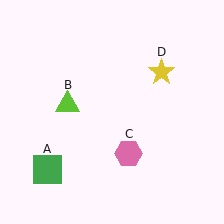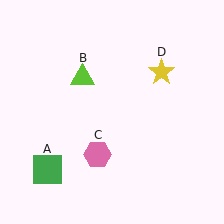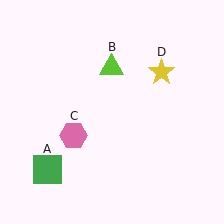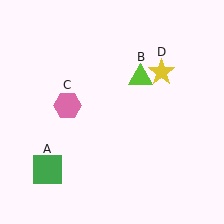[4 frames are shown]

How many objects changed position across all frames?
2 objects changed position: lime triangle (object B), pink hexagon (object C).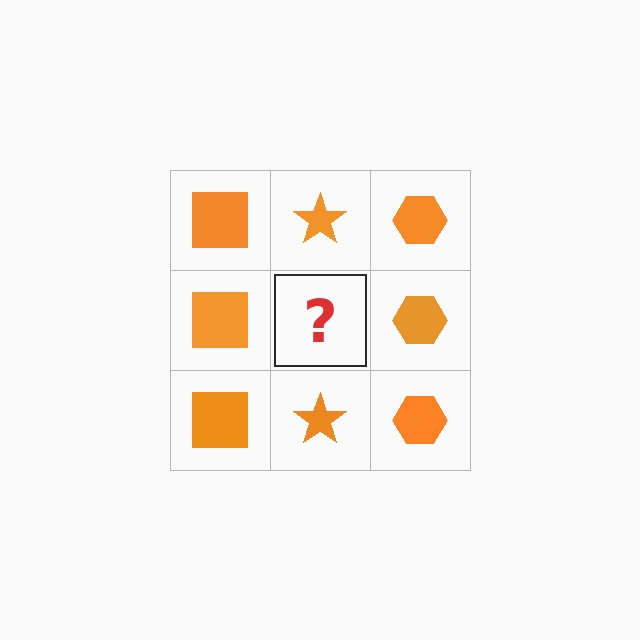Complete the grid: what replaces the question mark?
The question mark should be replaced with an orange star.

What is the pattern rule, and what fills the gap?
The rule is that each column has a consistent shape. The gap should be filled with an orange star.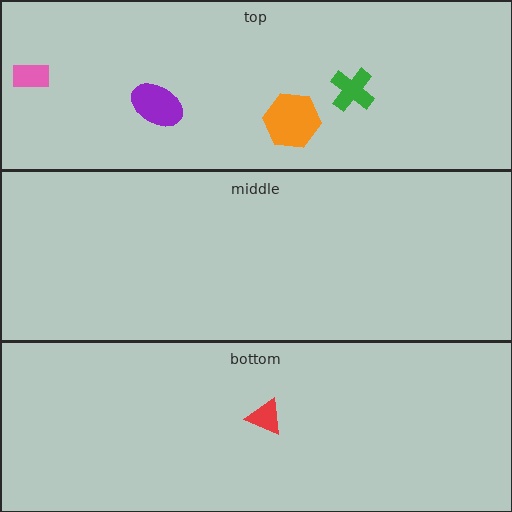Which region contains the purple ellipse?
The top region.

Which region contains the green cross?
The top region.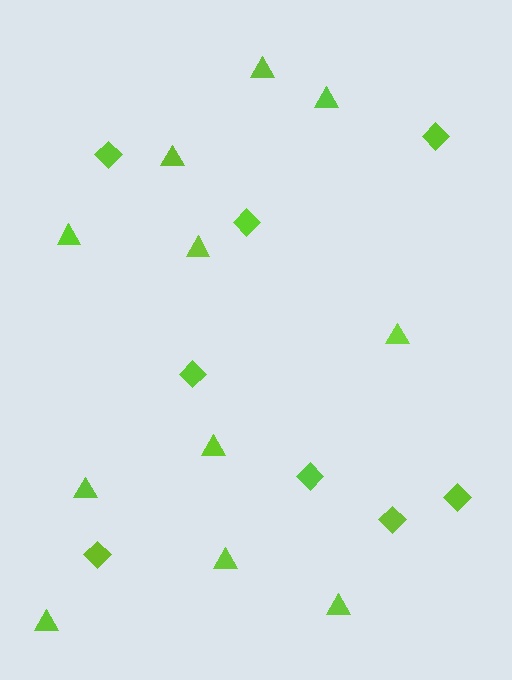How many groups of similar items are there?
There are 2 groups: one group of diamonds (8) and one group of triangles (11).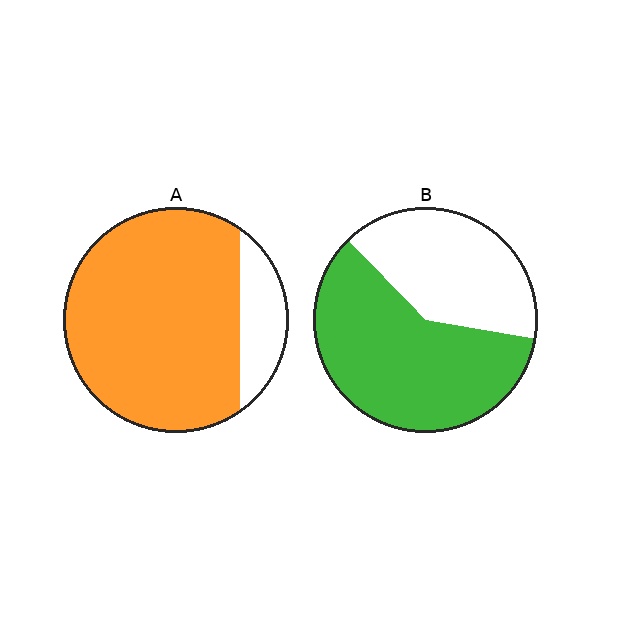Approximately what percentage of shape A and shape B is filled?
A is approximately 85% and B is approximately 60%.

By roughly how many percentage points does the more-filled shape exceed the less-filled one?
By roughly 25 percentage points (A over B).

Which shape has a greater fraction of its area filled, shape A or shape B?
Shape A.